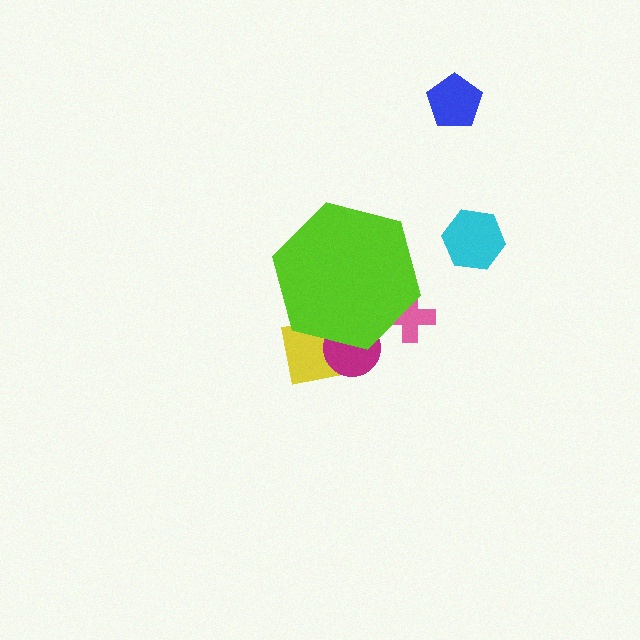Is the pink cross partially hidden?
Yes, the pink cross is partially hidden behind the lime hexagon.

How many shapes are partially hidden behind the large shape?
3 shapes are partially hidden.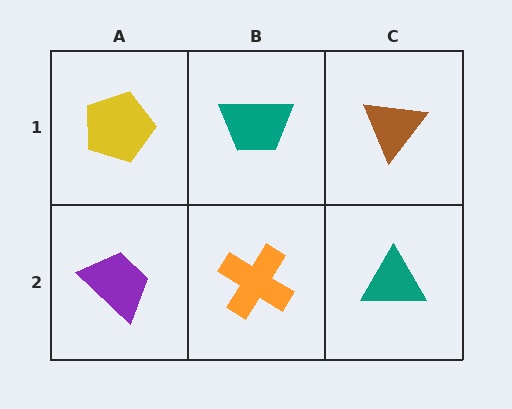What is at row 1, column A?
A yellow pentagon.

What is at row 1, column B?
A teal trapezoid.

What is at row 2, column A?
A purple trapezoid.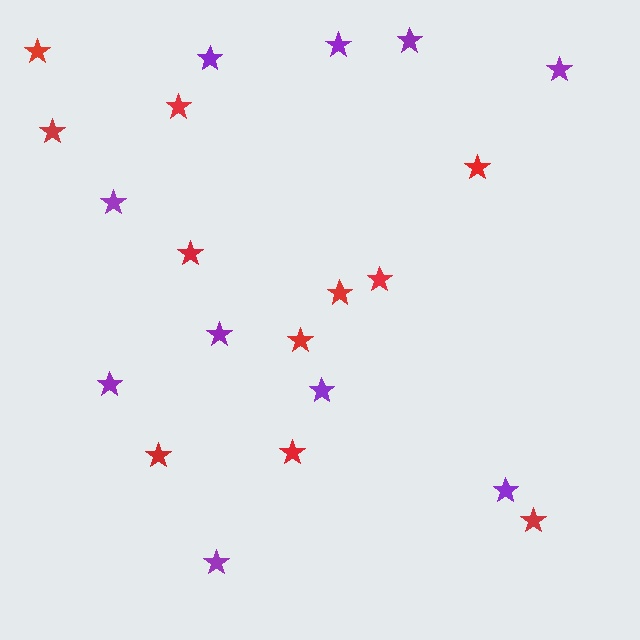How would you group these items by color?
There are 2 groups: one group of red stars (11) and one group of purple stars (10).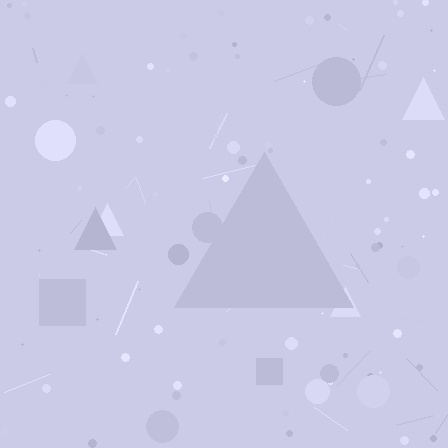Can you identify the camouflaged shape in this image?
The camouflaged shape is a triangle.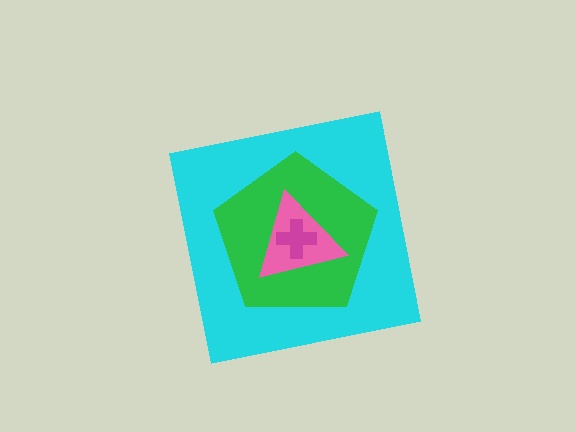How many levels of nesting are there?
4.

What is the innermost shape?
The magenta cross.